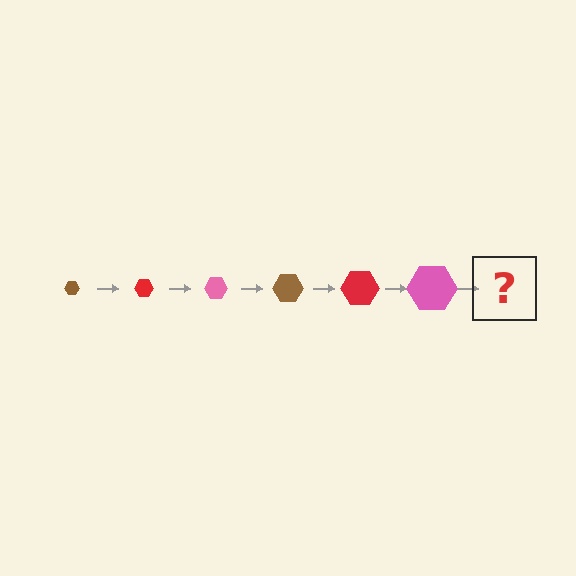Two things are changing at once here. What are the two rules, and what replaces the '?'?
The two rules are that the hexagon grows larger each step and the color cycles through brown, red, and pink. The '?' should be a brown hexagon, larger than the previous one.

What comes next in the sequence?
The next element should be a brown hexagon, larger than the previous one.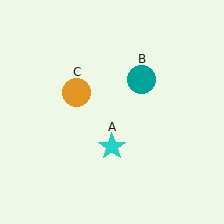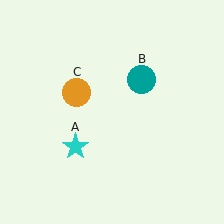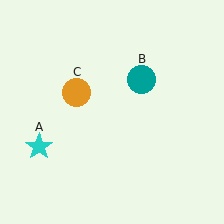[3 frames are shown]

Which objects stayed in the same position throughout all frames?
Teal circle (object B) and orange circle (object C) remained stationary.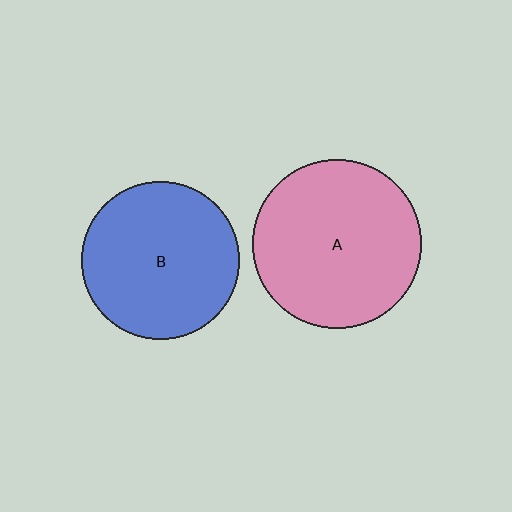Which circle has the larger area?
Circle A (pink).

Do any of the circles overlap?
No, none of the circles overlap.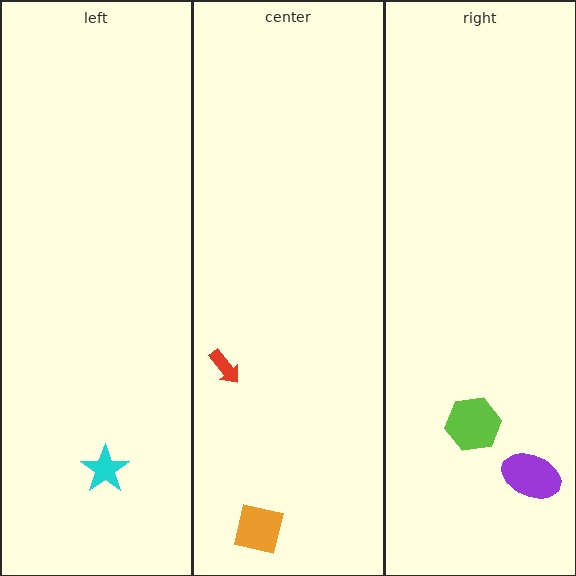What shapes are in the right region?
The lime hexagon, the purple ellipse.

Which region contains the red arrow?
The center region.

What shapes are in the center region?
The orange square, the red arrow.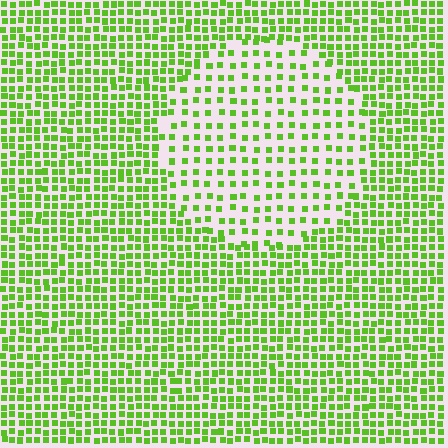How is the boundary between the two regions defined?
The boundary is defined by a change in element density (approximately 2.0x ratio). All elements are the same color, size, and shape.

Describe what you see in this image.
The image contains small lime elements arranged at two different densities. A circle-shaped region is visible where the elements are less densely packed than the surrounding area.